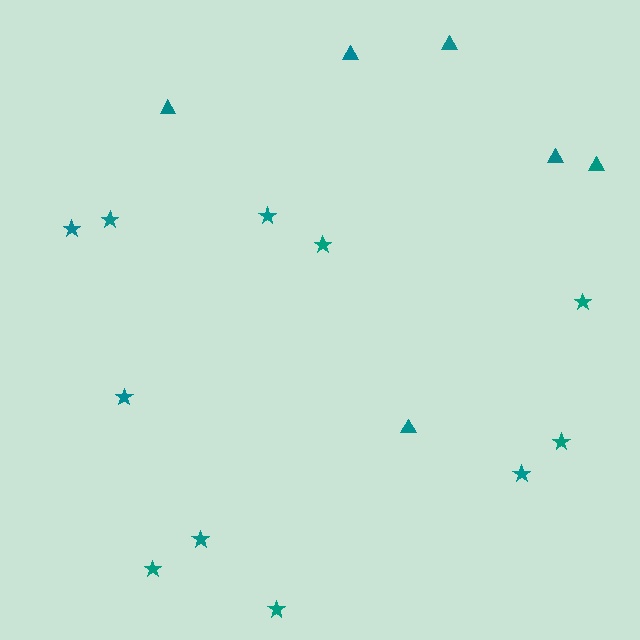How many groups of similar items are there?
There are 2 groups: one group of triangles (6) and one group of stars (11).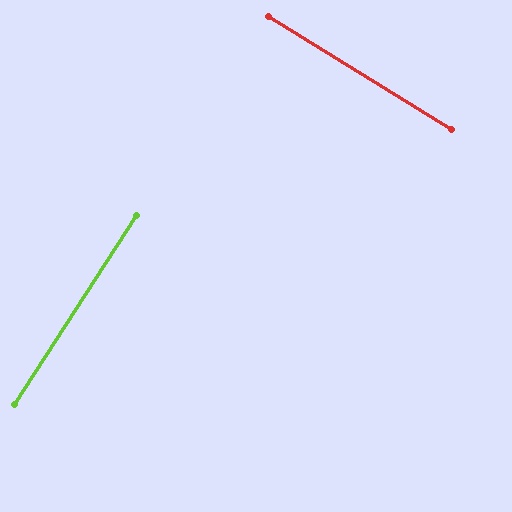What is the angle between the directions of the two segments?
Approximately 89 degrees.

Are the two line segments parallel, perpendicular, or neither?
Perpendicular — they meet at approximately 89°.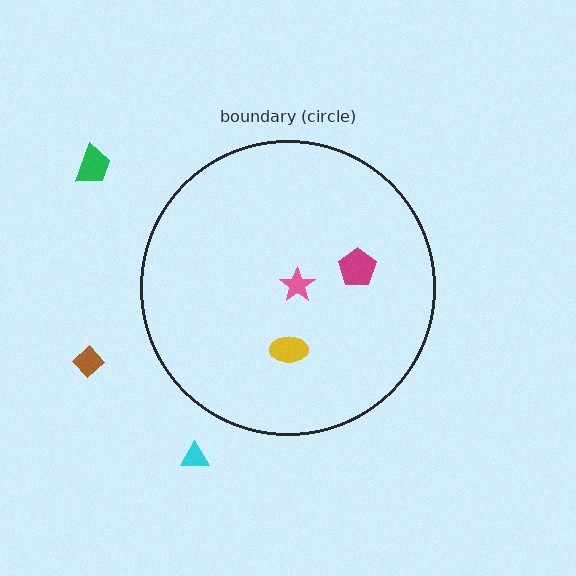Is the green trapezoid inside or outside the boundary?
Outside.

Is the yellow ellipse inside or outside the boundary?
Inside.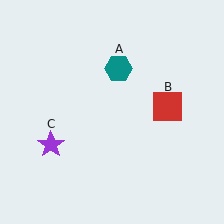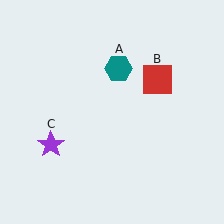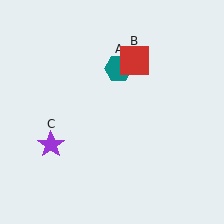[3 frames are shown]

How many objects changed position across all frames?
1 object changed position: red square (object B).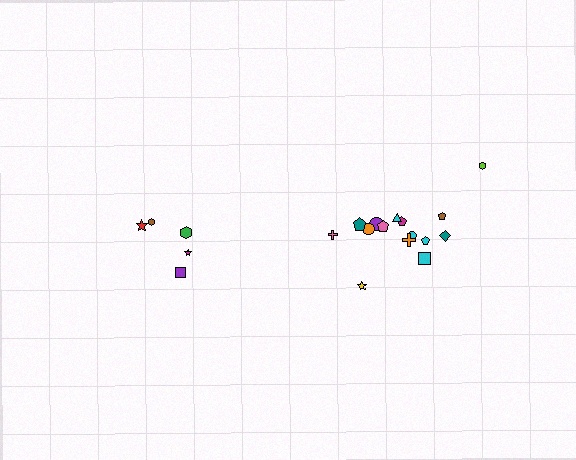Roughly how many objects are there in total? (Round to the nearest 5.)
Roughly 20 objects in total.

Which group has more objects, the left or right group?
The right group.